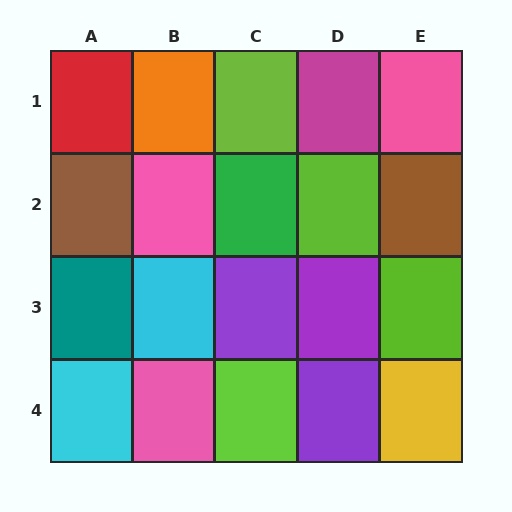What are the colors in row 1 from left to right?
Red, orange, lime, magenta, pink.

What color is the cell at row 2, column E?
Brown.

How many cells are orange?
1 cell is orange.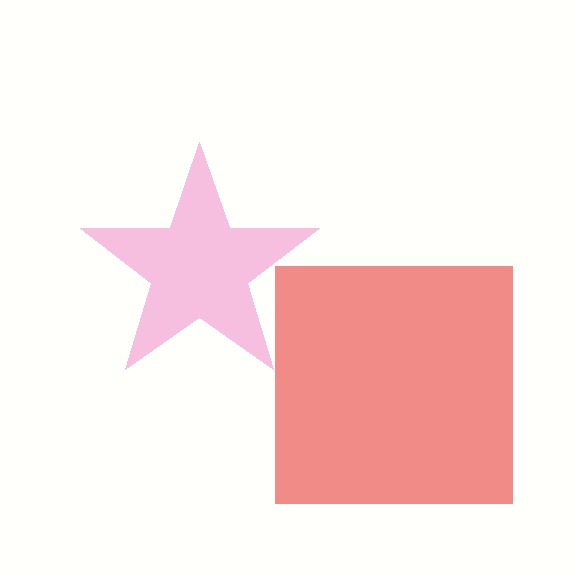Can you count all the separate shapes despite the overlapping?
Yes, there are 2 separate shapes.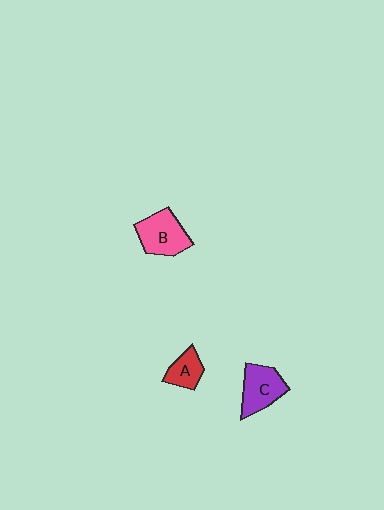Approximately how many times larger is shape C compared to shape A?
Approximately 1.6 times.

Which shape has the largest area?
Shape B (pink).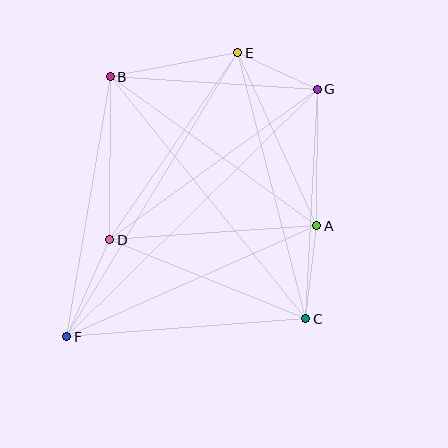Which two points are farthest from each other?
Points F and G are farthest from each other.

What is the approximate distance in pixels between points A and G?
The distance between A and G is approximately 136 pixels.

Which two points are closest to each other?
Points E and G are closest to each other.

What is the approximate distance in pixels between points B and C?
The distance between B and C is approximately 311 pixels.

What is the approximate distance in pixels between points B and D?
The distance between B and D is approximately 163 pixels.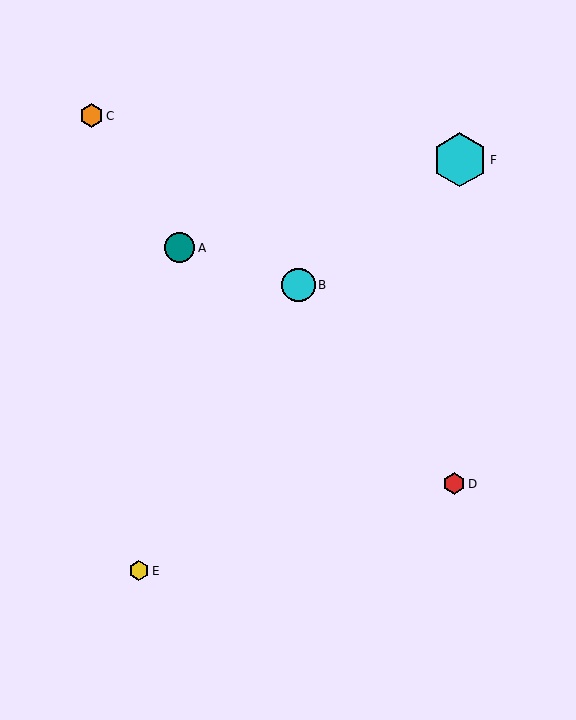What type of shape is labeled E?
Shape E is a yellow hexagon.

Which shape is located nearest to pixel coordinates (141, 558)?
The yellow hexagon (labeled E) at (139, 571) is nearest to that location.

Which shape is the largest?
The cyan hexagon (labeled F) is the largest.